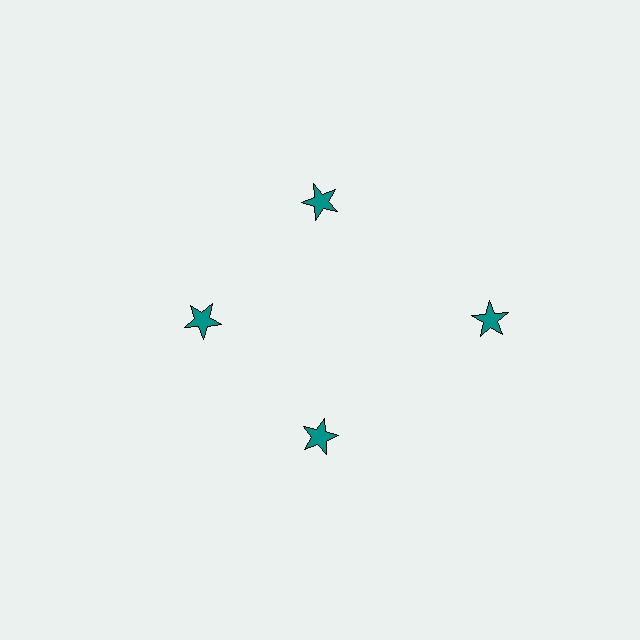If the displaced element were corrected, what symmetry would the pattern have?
It would have 4-fold rotational symmetry — the pattern would map onto itself every 90 degrees.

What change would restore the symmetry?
The symmetry would be restored by moving it inward, back onto the ring so that all 4 stars sit at equal angles and equal distance from the center.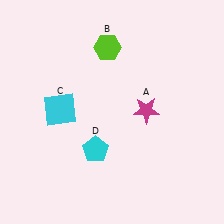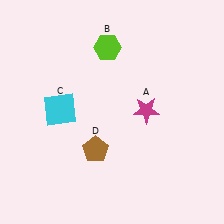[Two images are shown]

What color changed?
The pentagon (D) changed from cyan in Image 1 to brown in Image 2.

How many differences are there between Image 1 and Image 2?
There is 1 difference between the two images.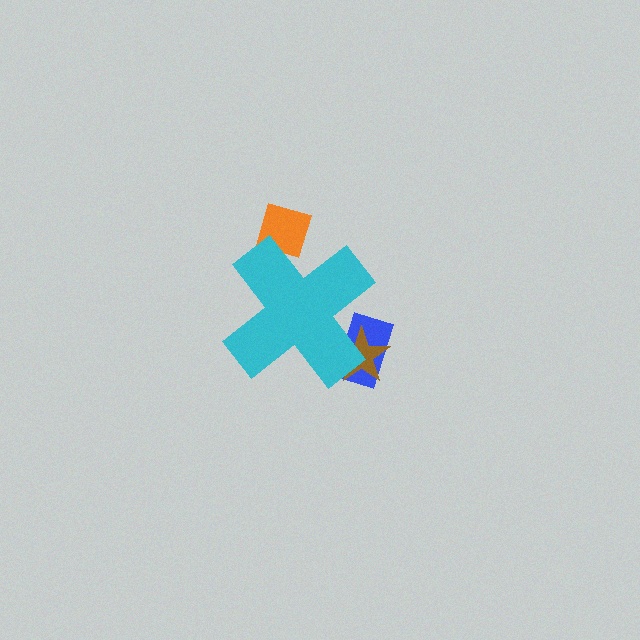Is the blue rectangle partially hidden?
Yes, the blue rectangle is partially hidden behind the cyan cross.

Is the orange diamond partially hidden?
Yes, the orange diamond is partially hidden behind the cyan cross.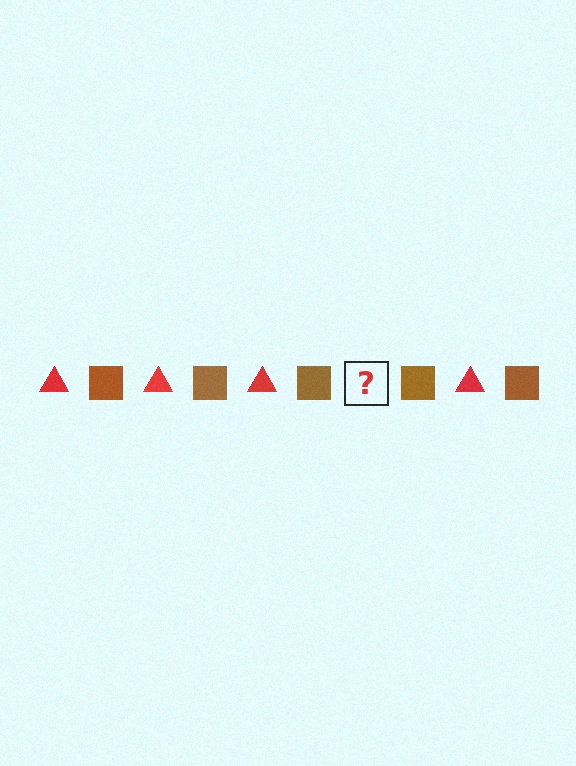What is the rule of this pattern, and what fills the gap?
The rule is that the pattern alternates between red triangle and brown square. The gap should be filled with a red triangle.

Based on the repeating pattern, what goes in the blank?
The blank should be a red triangle.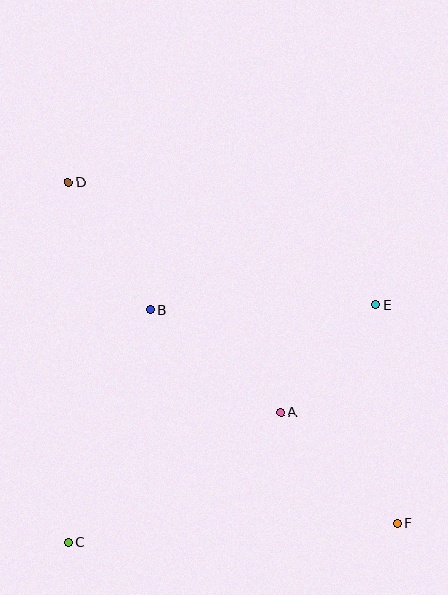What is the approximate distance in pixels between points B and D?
The distance between B and D is approximately 152 pixels.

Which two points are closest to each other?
Points A and E are closest to each other.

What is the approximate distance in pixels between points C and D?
The distance between C and D is approximately 360 pixels.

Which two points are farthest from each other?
Points D and F are farthest from each other.